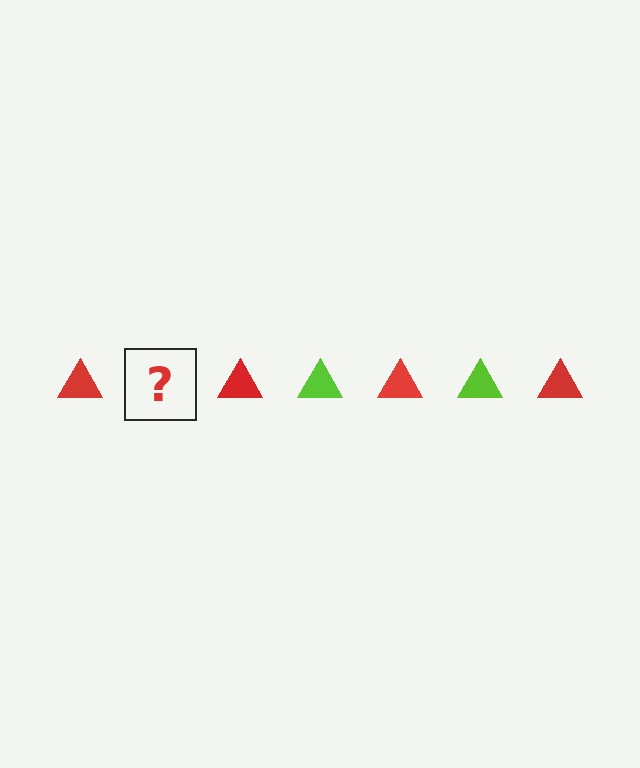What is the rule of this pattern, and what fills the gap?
The rule is that the pattern cycles through red, lime triangles. The gap should be filled with a lime triangle.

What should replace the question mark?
The question mark should be replaced with a lime triangle.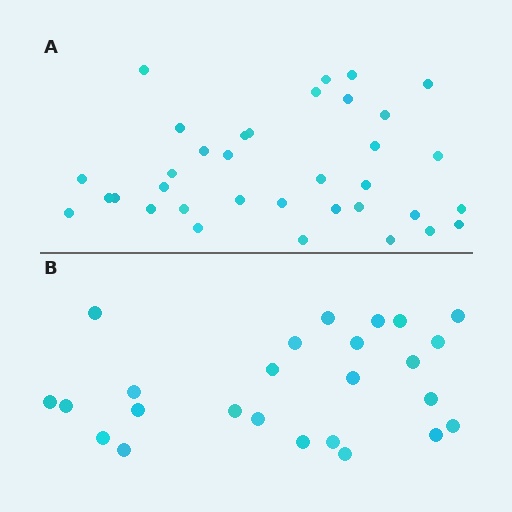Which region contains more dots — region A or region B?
Region A (the top region) has more dots.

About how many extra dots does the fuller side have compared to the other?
Region A has roughly 10 or so more dots than region B.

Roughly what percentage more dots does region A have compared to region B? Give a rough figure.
About 40% more.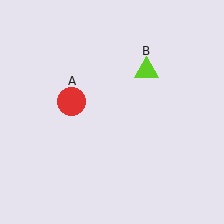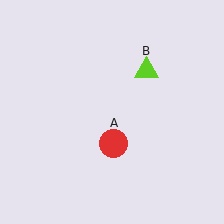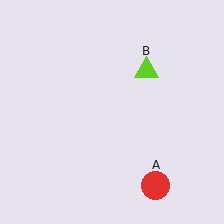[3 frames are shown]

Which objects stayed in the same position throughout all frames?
Lime triangle (object B) remained stationary.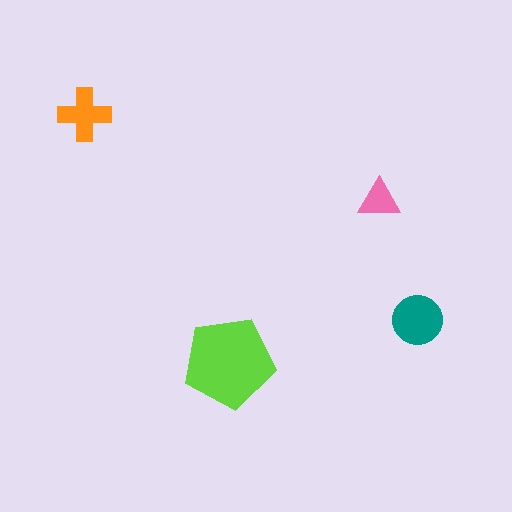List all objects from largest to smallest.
The lime pentagon, the teal circle, the orange cross, the pink triangle.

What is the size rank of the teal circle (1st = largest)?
2nd.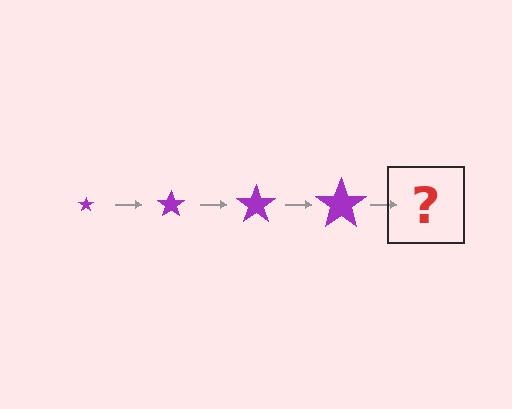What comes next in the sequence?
The next element should be a purple star, larger than the previous one.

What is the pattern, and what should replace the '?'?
The pattern is that the star gets progressively larger each step. The '?' should be a purple star, larger than the previous one.